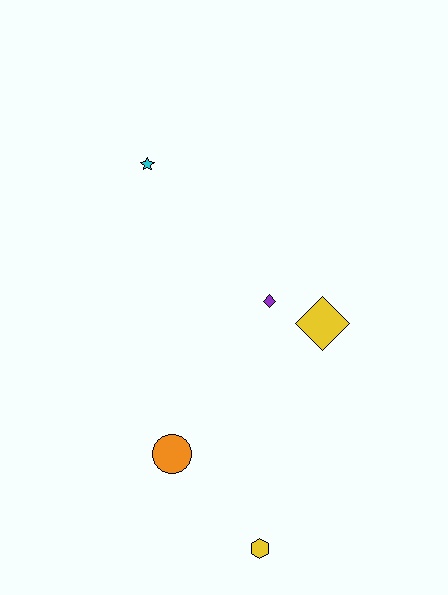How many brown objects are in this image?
There are no brown objects.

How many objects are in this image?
There are 5 objects.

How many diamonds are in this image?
There are 2 diamonds.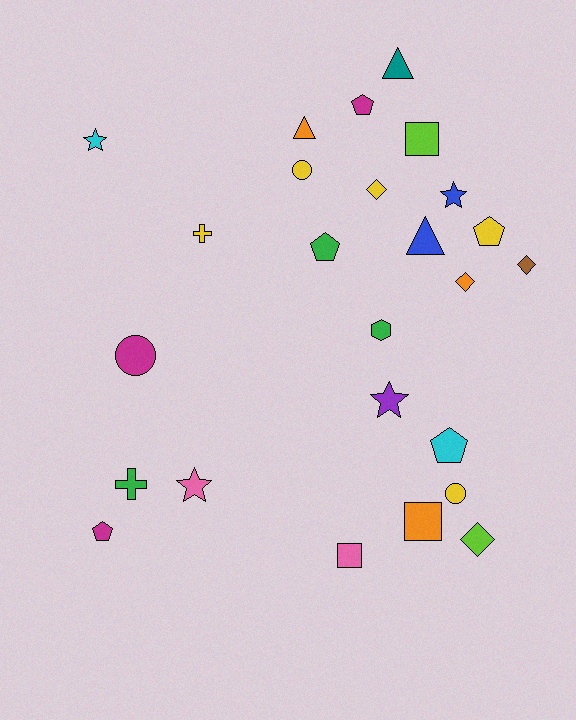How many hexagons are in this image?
There is 1 hexagon.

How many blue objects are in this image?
There are 2 blue objects.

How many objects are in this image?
There are 25 objects.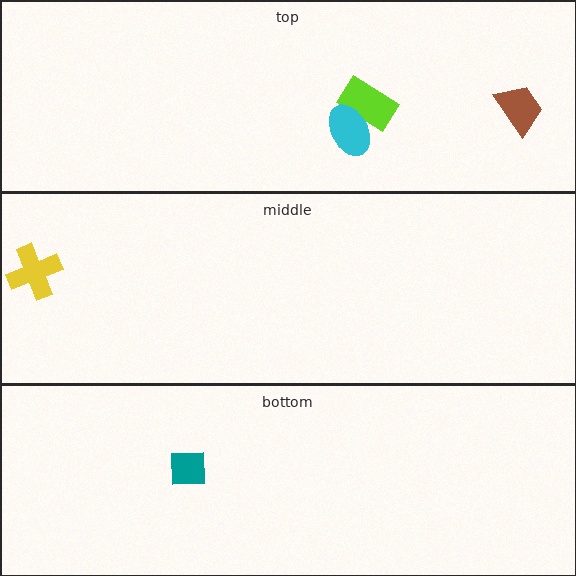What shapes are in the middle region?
The yellow cross.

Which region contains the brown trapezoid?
The top region.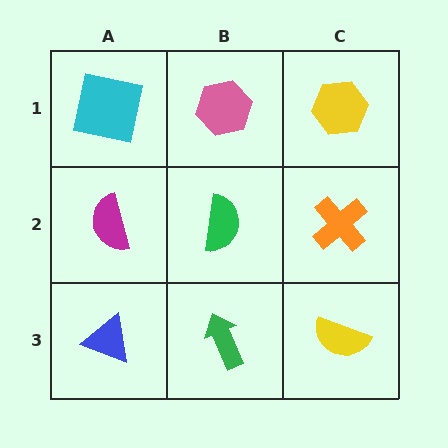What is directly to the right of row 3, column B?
A yellow semicircle.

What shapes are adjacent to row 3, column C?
An orange cross (row 2, column C), a green arrow (row 3, column B).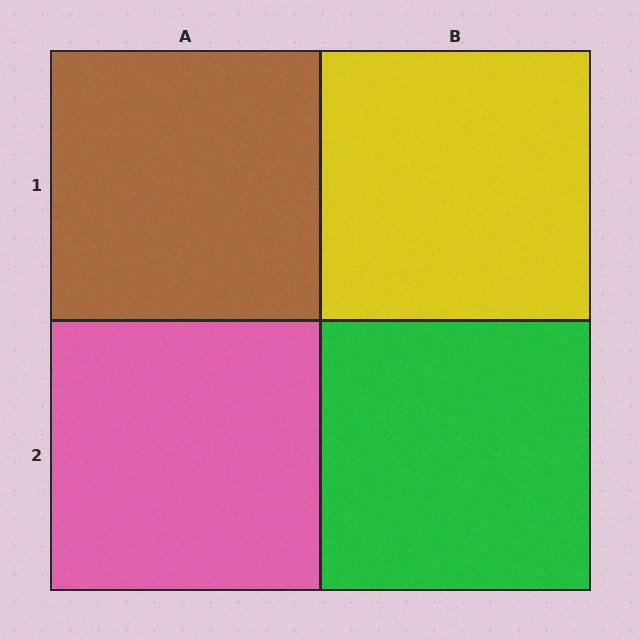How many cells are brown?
1 cell is brown.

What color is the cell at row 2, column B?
Green.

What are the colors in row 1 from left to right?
Brown, yellow.